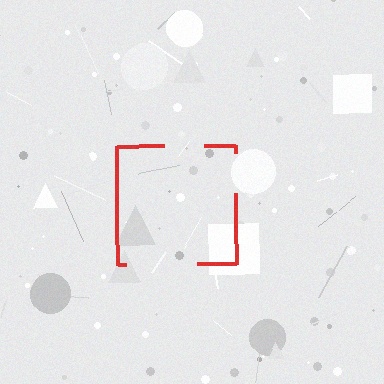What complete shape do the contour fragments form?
The contour fragments form a square.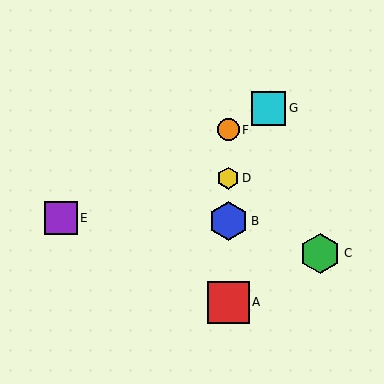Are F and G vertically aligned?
No, F is at x≈228 and G is at x≈269.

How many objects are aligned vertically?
4 objects (A, B, D, F) are aligned vertically.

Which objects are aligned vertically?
Objects A, B, D, F are aligned vertically.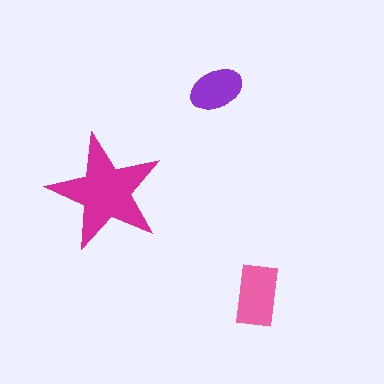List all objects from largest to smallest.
The magenta star, the pink rectangle, the purple ellipse.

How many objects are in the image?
There are 3 objects in the image.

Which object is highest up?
The purple ellipse is topmost.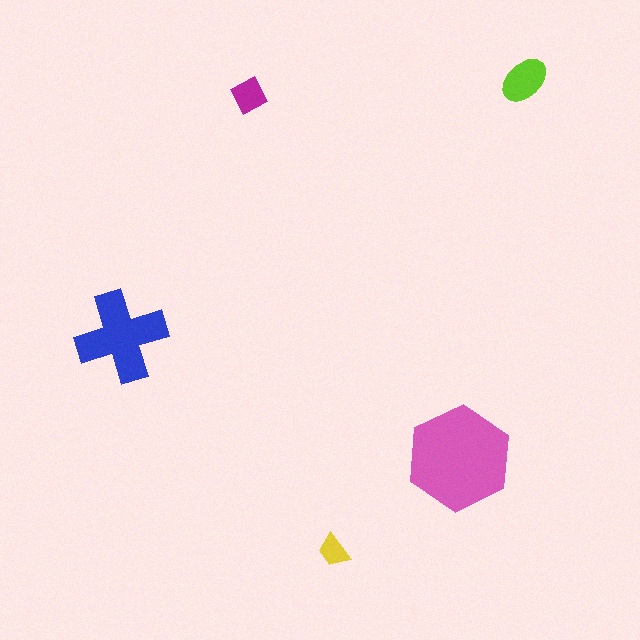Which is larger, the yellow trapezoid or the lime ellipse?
The lime ellipse.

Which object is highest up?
The lime ellipse is topmost.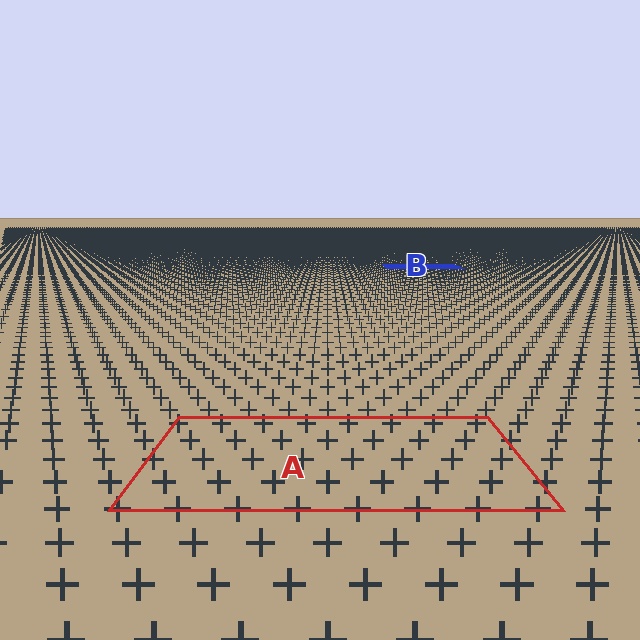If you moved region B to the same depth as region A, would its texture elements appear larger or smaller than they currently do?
They would appear larger. At a closer depth, the same texture elements are projected at a bigger on-screen size.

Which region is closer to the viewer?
Region A is closer. The texture elements there are larger and more spread out.